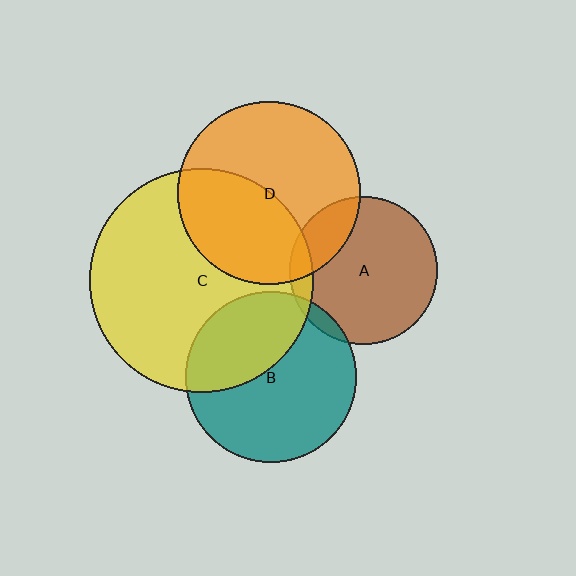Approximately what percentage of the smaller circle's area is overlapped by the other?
Approximately 40%.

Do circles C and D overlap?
Yes.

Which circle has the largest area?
Circle C (yellow).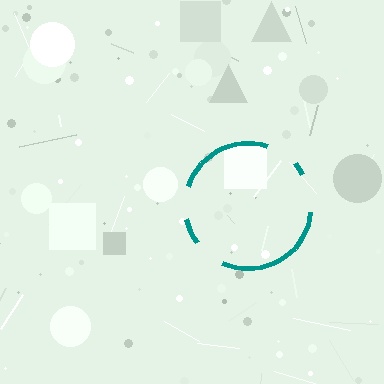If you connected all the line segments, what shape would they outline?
They would outline a circle.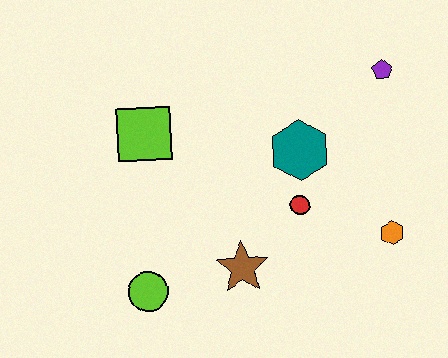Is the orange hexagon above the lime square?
No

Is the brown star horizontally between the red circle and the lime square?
Yes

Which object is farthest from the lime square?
The orange hexagon is farthest from the lime square.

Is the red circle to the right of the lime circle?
Yes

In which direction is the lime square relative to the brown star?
The lime square is above the brown star.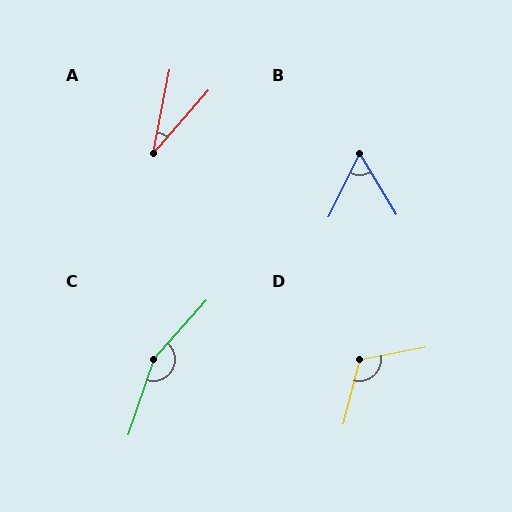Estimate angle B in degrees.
Approximately 58 degrees.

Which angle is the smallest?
A, at approximately 30 degrees.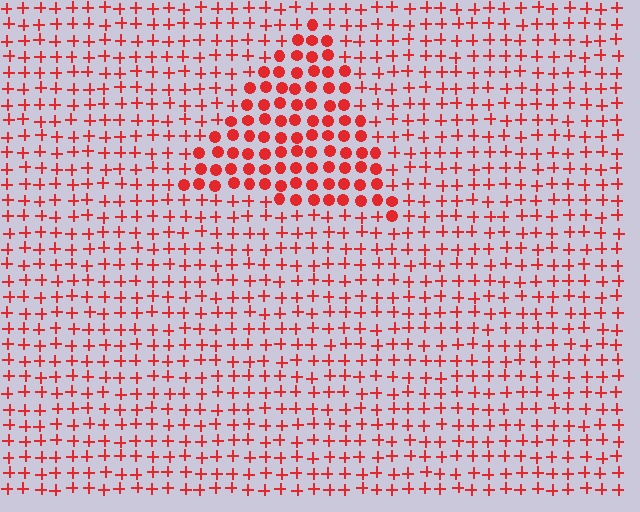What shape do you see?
I see a triangle.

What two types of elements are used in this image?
The image uses circles inside the triangle region and plus signs outside it.